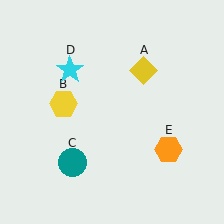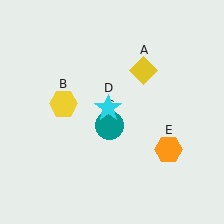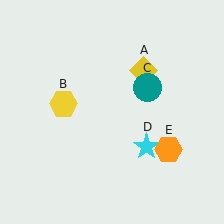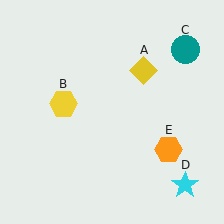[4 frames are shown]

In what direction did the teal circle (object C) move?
The teal circle (object C) moved up and to the right.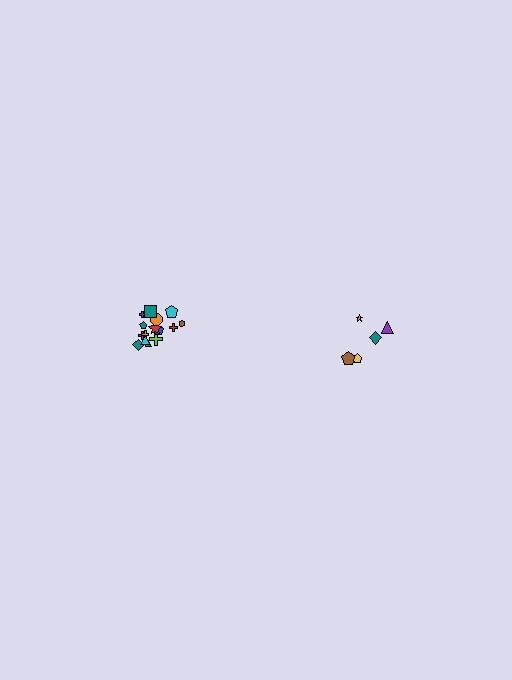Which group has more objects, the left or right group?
The left group.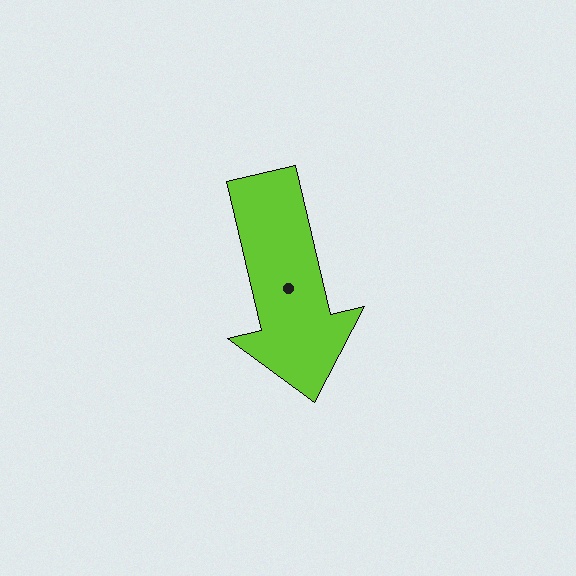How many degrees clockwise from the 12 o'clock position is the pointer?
Approximately 167 degrees.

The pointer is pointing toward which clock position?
Roughly 6 o'clock.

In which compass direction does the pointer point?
South.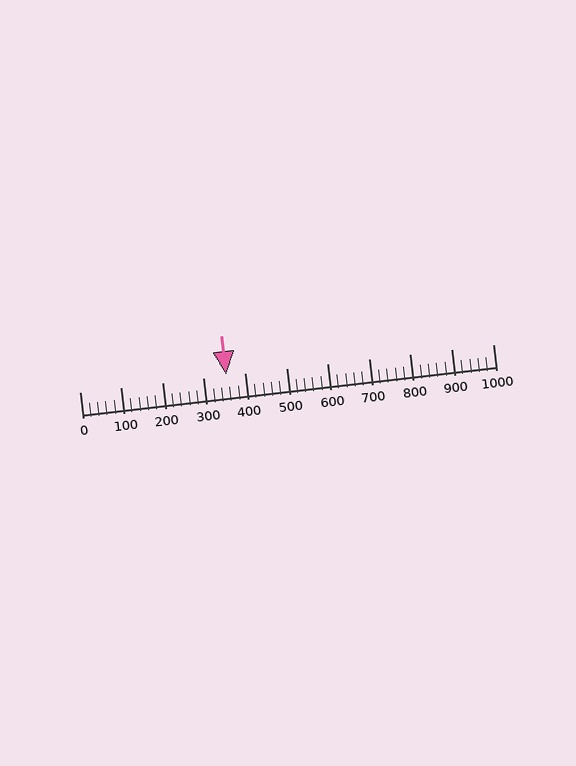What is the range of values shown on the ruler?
The ruler shows values from 0 to 1000.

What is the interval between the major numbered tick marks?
The major tick marks are spaced 100 units apart.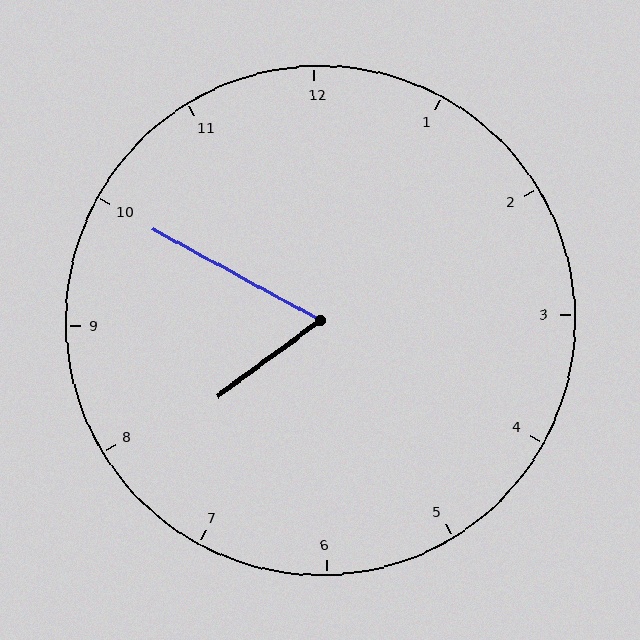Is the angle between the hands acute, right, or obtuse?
It is acute.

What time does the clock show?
7:50.